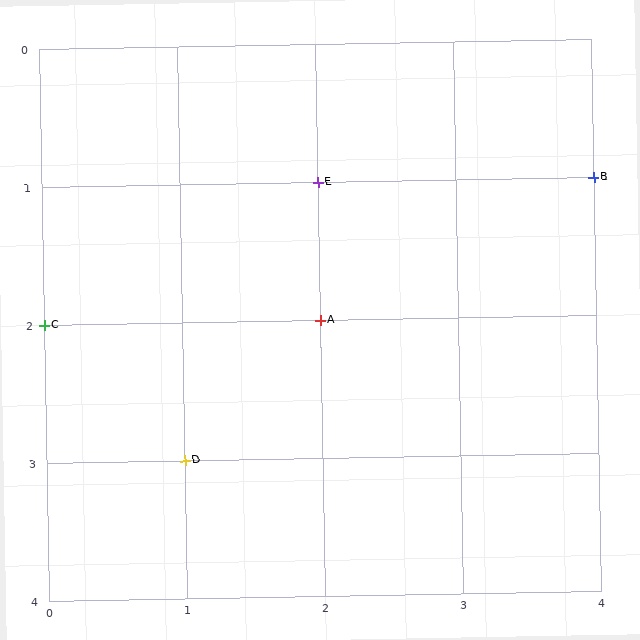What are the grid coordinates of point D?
Point D is at grid coordinates (1, 3).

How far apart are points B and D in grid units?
Points B and D are 3 columns and 2 rows apart (about 3.6 grid units diagonally).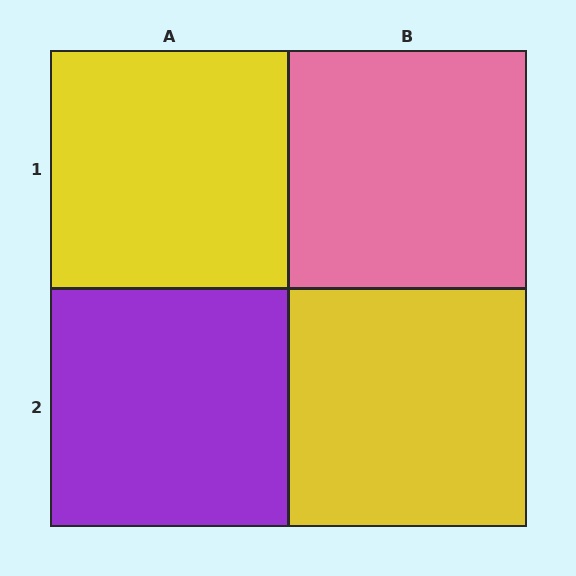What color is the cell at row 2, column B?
Yellow.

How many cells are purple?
1 cell is purple.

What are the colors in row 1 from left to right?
Yellow, pink.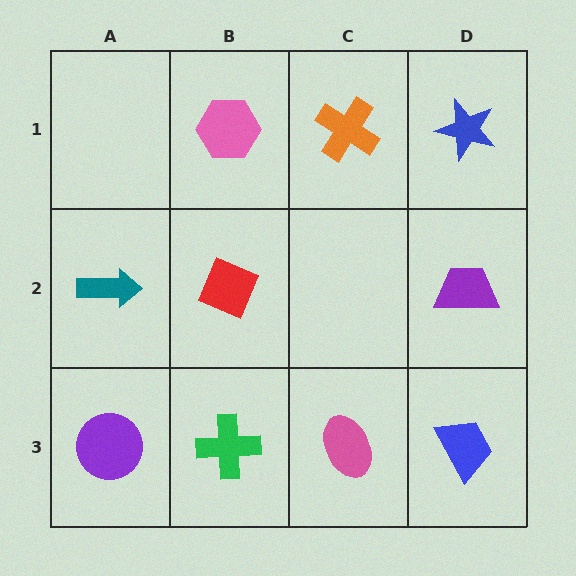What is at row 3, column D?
A blue trapezoid.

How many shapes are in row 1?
3 shapes.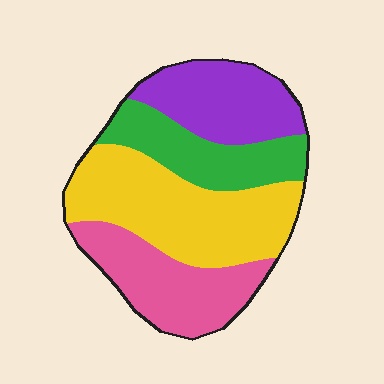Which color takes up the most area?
Yellow, at roughly 35%.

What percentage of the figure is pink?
Pink covers roughly 25% of the figure.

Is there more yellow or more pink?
Yellow.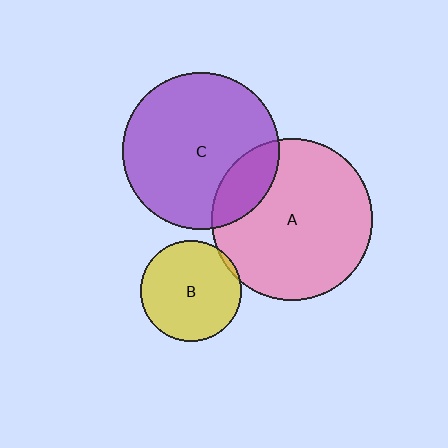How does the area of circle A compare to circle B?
Approximately 2.5 times.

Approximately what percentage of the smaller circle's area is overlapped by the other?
Approximately 20%.